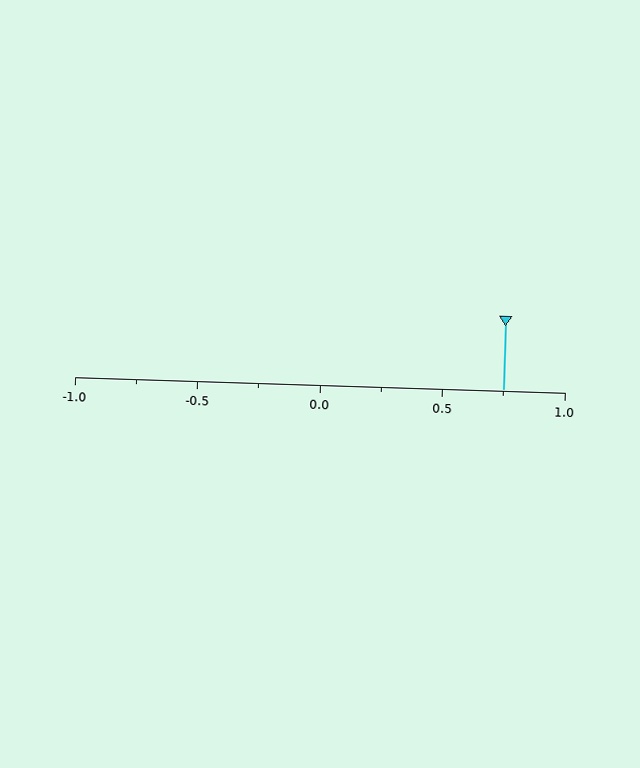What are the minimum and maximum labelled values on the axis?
The axis runs from -1.0 to 1.0.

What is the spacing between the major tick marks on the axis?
The major ticks are spaced 0.5 apart.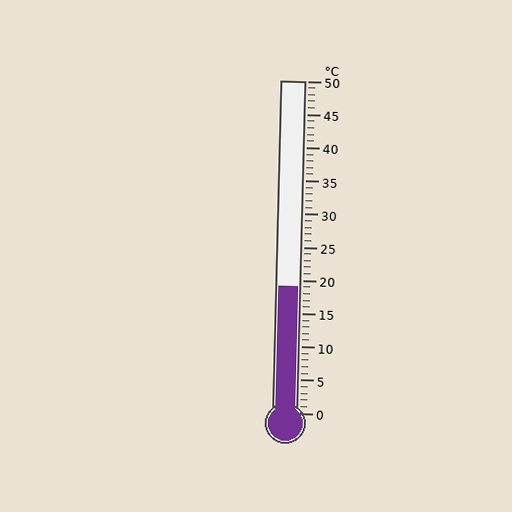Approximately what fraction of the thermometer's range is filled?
The thermometer is filled to approximately 40% of its range.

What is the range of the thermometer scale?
The thermometer scale ranges from 0°C to 50°C.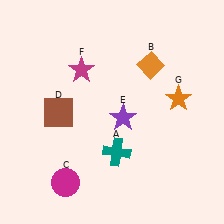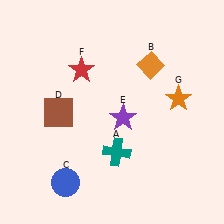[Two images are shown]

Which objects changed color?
C changed from magenta to blue. F changed from magenta to red.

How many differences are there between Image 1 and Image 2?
There are 2 differences between the two images.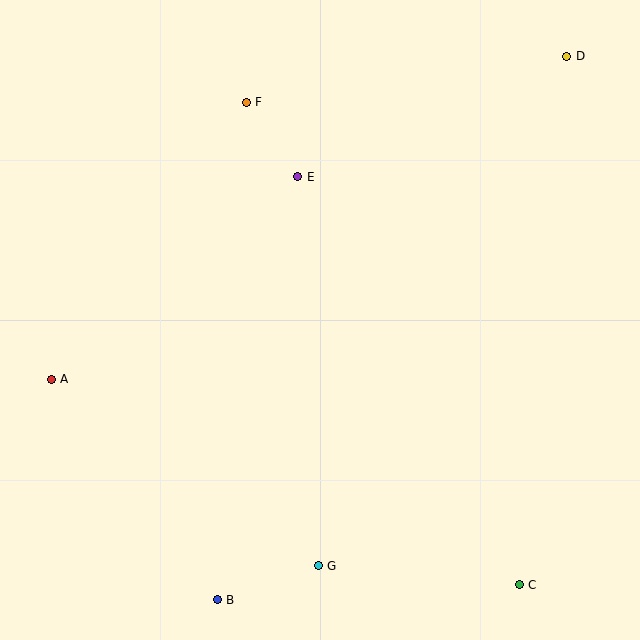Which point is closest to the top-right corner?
Point D is closest to the top-right corner.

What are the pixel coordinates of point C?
Point C is at (519, 585).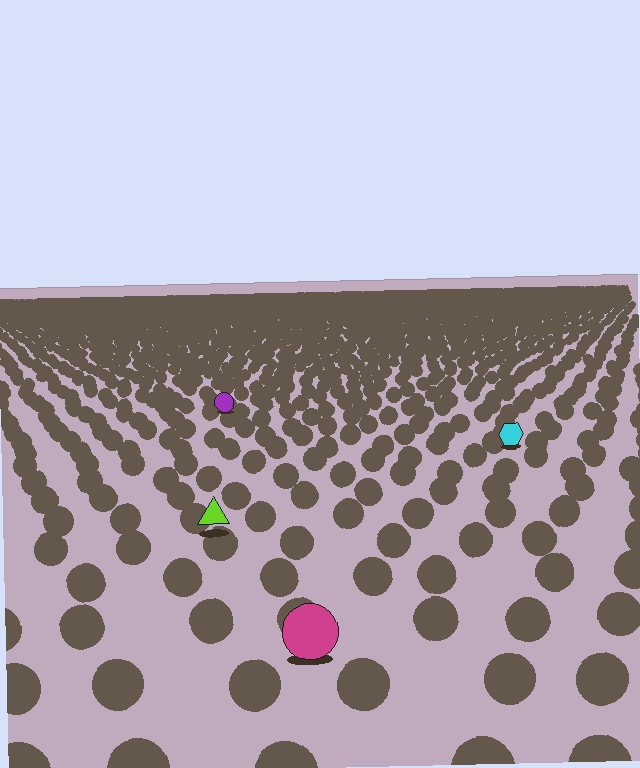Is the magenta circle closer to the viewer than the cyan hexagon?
Yes. The magenta circle is closer — you can tell from the texture gradient: the ground texture is coarser near it.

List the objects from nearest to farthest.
From nearest to farthest: the magenta circle, the lime triangle, the cyan hexagon, the purple circle.